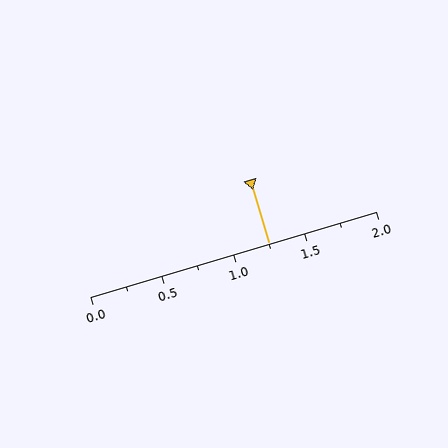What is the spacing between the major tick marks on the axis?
The major ticks are spaced 0.5 apart.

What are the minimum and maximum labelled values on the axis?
The axis runs from 0.0 to 2.0.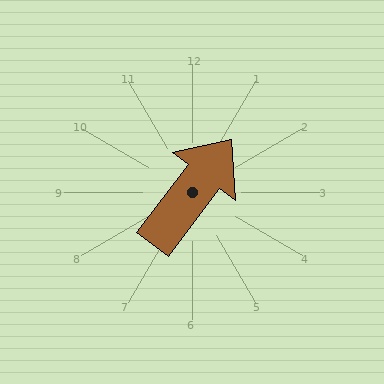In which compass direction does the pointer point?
Northeast.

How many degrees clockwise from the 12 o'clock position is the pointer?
Approximately 37 degrees.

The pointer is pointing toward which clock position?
Roughly 1 o'clock.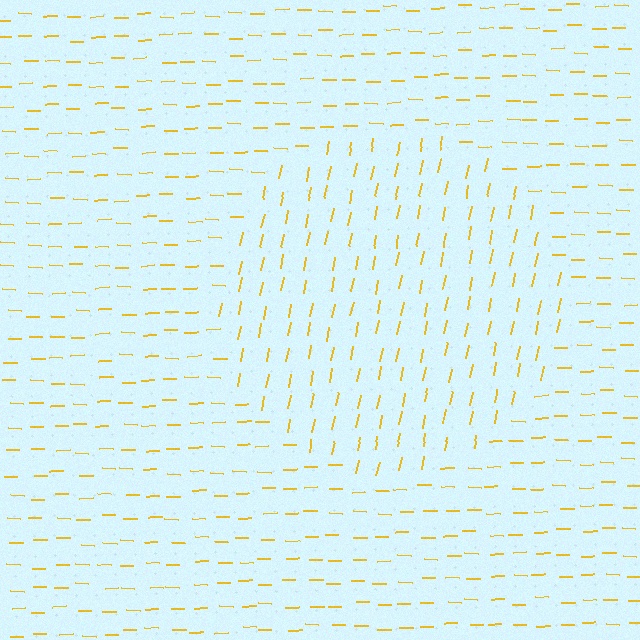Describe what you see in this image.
The image is filled with small yellow line segments. A circle region in the image has lines oriented differently from the surrounding lines, creating a visible texture boundary.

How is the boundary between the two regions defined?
The boundary is defined purely by a change in line orientation (approximately 79 degrees difference). All lines are the same color and thickness.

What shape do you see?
I see a circle.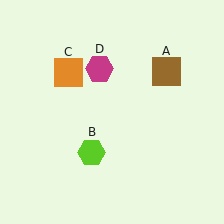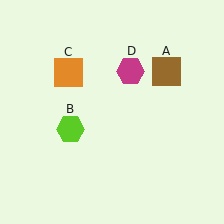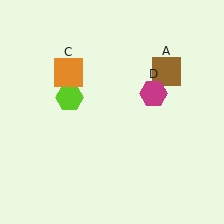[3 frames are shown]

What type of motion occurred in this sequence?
The lime hexagon (object B), magenta hexagon (object D) rotated clockwise around the center of the scene.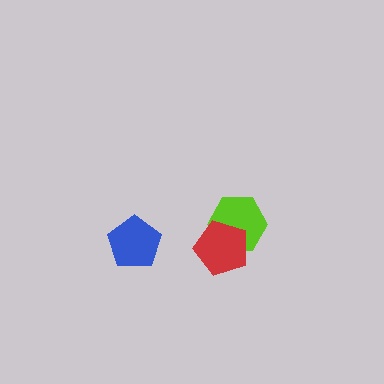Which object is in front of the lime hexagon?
The red pentagon is in front of the lime hexagon.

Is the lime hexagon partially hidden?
Yes, it is partially covered by another shape.